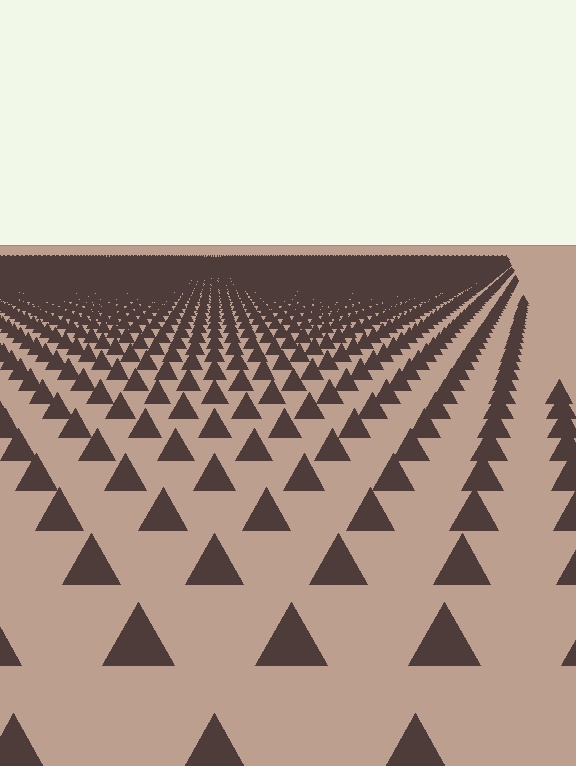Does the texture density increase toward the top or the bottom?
Density increases toward the top.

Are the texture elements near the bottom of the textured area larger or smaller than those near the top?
Larger. Near the bottom, elements are closer to the viewer and appear at a bigger on-screen size.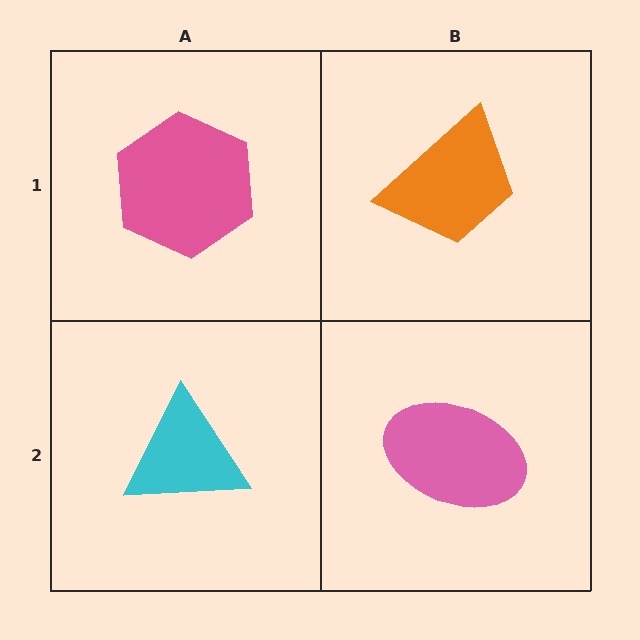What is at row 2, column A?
A cyan triangle.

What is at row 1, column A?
A pink hexagon.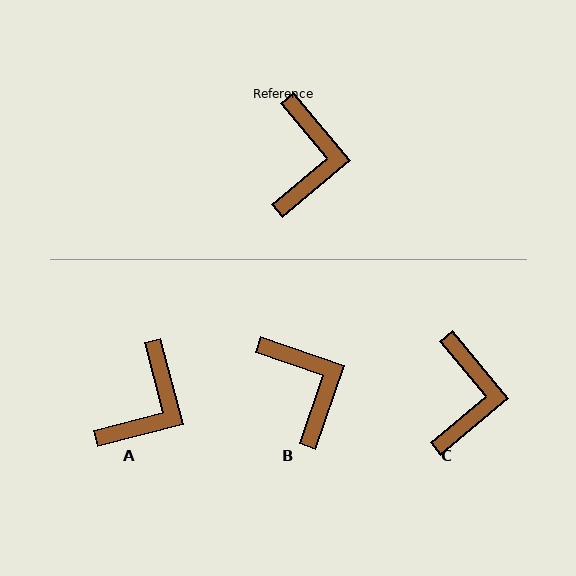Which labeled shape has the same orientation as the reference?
C.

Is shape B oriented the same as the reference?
No, it is off by about 31 degrees.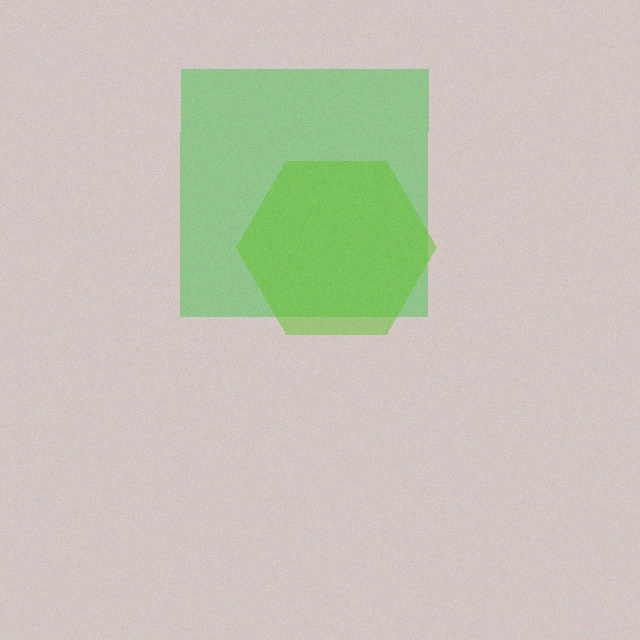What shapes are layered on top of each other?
The layered shapes are: a green square, a lime hexagon.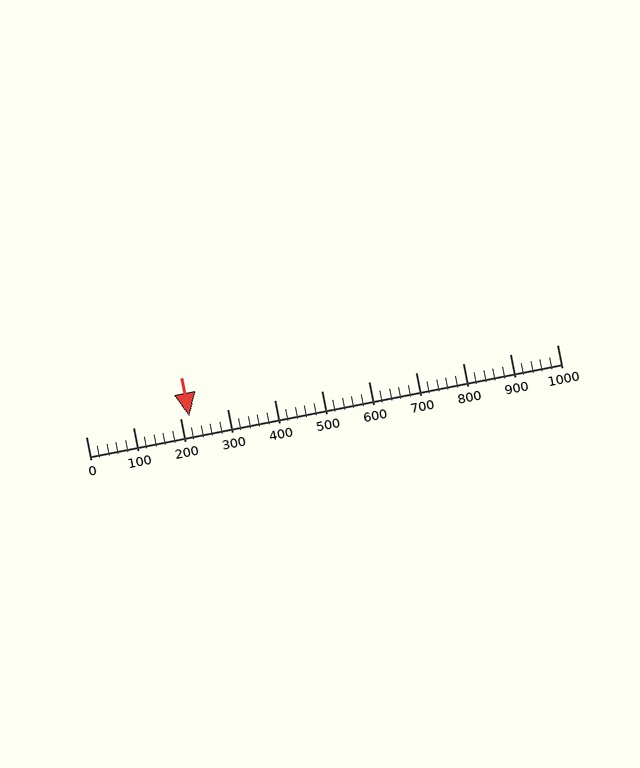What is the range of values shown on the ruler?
The ruler shows values from 0 to 1000.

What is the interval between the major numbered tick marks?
The major tick marks are spaced 100 units apart.